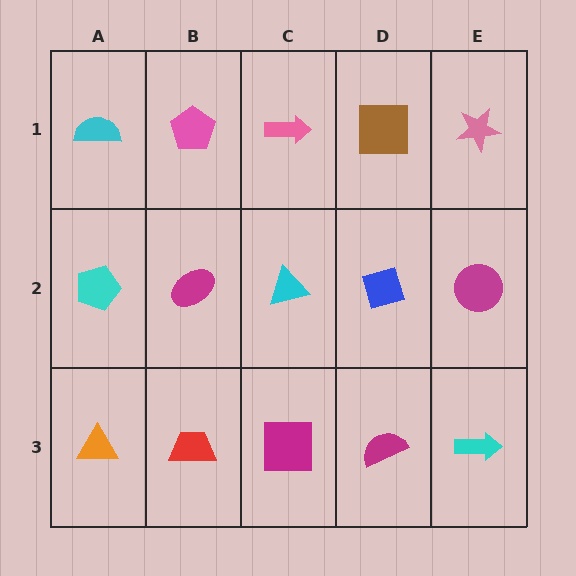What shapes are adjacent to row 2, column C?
A pink arrow (row 1, column C), a magenta square (row 3, column C), a magenta ellipse (row 2, column B), a blue diamond (row 2, column D).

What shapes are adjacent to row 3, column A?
A cyan pentagon (row 2, column A), a red trapezoid (row 3, column B).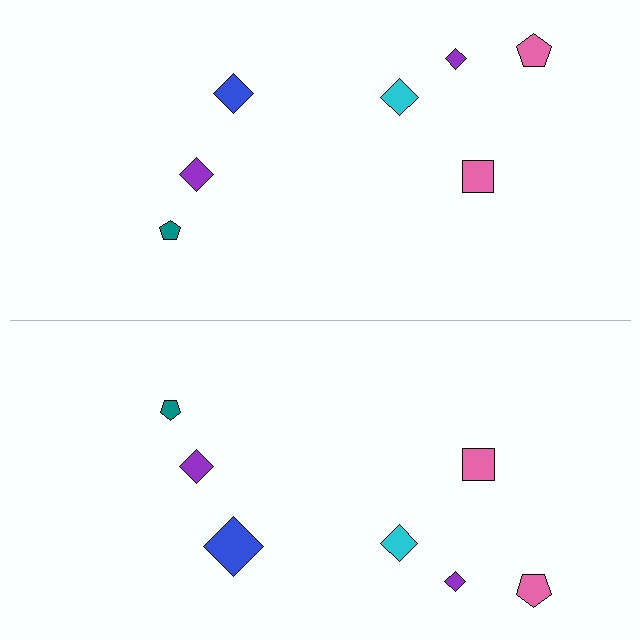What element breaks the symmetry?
The blue diamond on the bottom side has a different size than its mirror counterpart.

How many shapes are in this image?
There are 14 shapes in this image.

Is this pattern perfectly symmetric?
No, the pattern is not perfectly symmetric. The blue diamond on the bottom side has a different size than its mirror counterpart.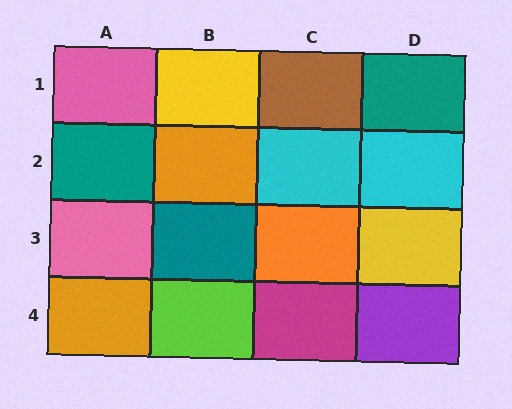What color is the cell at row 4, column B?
Lime.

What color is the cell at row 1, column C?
Brown.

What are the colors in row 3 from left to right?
Pink, teal, orange, yellow.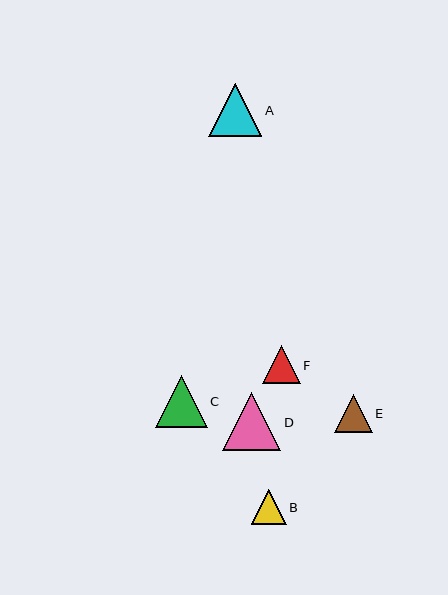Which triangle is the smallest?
Triangle B is the smallest with a size of approximately 35 pixels.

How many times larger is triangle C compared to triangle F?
Triangle C is approximately 1.4 times the size of triangle F.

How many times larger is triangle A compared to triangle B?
Triangle A is approximately 1.5 times the size of triangle B.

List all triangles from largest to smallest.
From largest to smallest: D, A, C, E, F, B.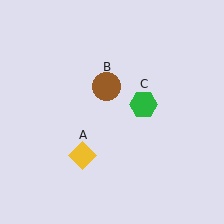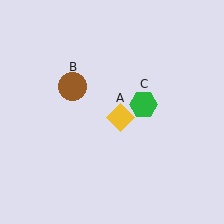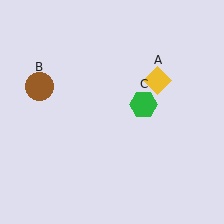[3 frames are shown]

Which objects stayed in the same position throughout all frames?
Green hexagon (object C) remained stationary.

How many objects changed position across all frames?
2 objects changed position: yellow diamond (object A), brown circle (object B).